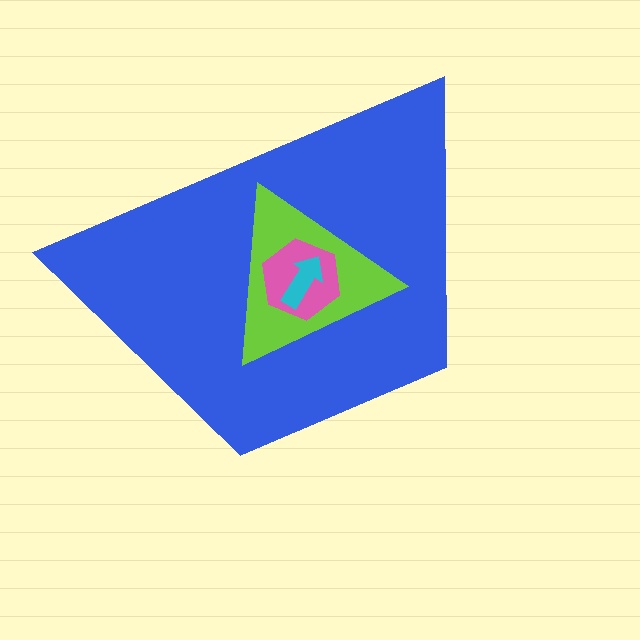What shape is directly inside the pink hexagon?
The cyan arrow.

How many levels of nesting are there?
4.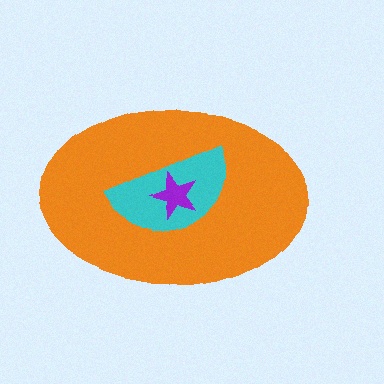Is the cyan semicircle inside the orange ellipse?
Yes.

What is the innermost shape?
The purple star.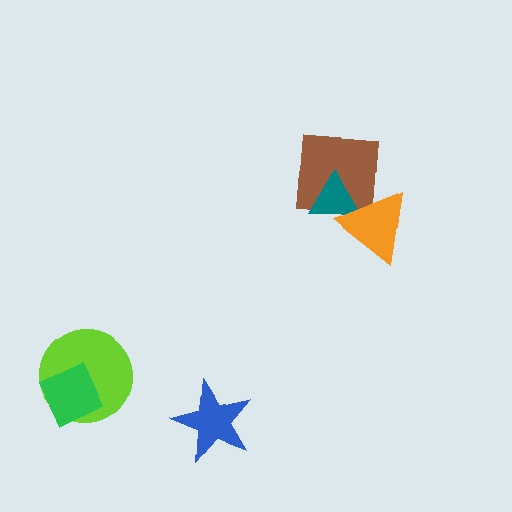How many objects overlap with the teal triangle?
2 objects overlap with the teal triangle.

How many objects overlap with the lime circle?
1 object overlaps with the lime circle.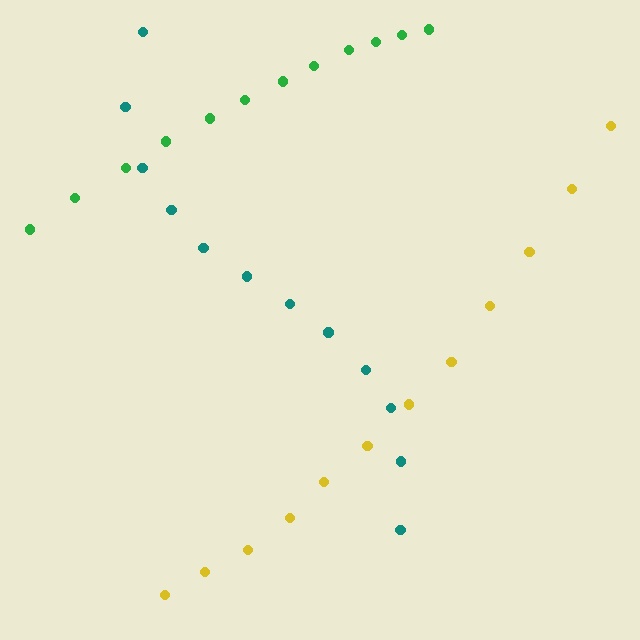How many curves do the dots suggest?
There are 3 distinct paths.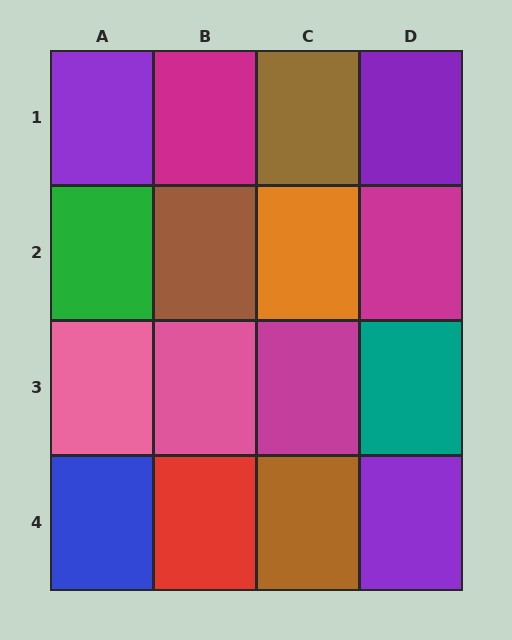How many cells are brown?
3 cells are brown.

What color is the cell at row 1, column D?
Purple.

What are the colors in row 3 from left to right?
Pink, pink, magenta, teal.